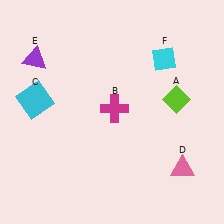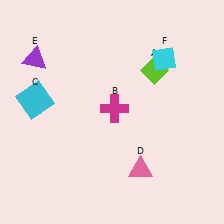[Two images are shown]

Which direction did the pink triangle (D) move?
The pink triangle (D) moved left.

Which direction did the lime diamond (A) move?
The lime diamond (A) moved up.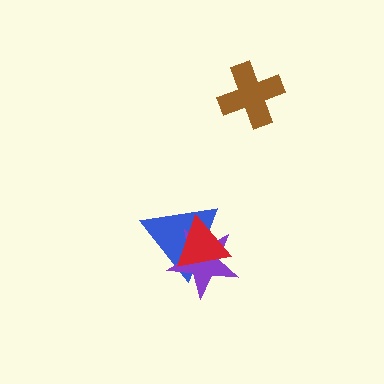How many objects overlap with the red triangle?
2 objects overlap with the red triangle.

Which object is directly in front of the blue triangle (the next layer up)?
The purple star is directly in front of the blue triangle.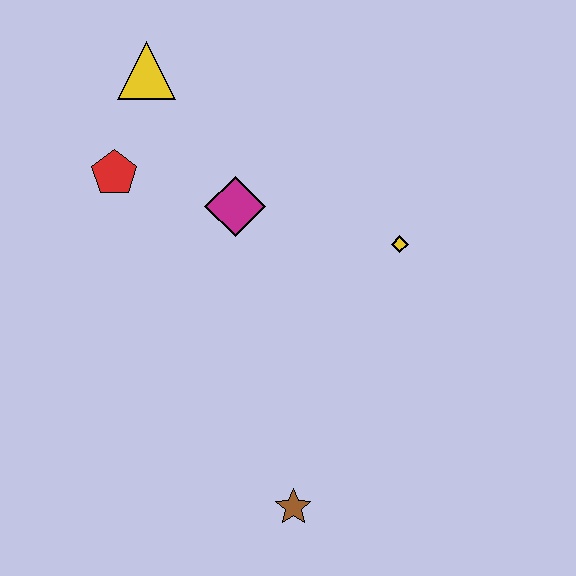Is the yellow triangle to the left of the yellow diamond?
Yes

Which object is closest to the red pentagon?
The yellow triangle is closest to the red pentagon.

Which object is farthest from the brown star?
The yellow triangle is farthest from the brown star.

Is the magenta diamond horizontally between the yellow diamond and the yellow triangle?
Yes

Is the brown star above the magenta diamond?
No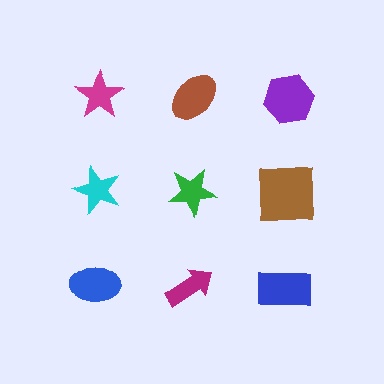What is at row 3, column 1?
A blue ellipse.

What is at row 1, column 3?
A purple hexagon.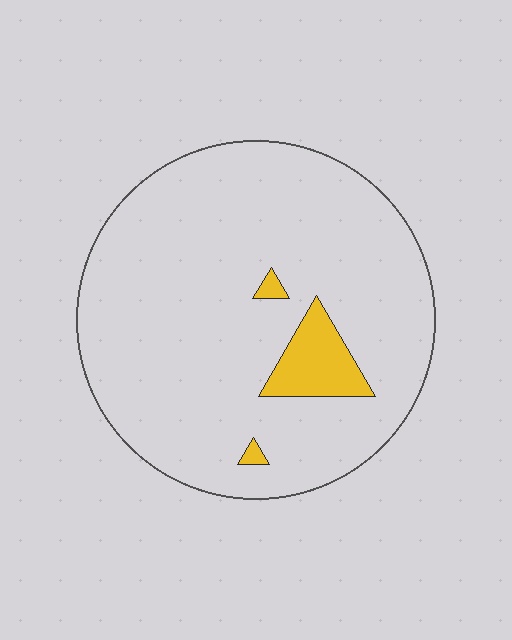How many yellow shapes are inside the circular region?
3.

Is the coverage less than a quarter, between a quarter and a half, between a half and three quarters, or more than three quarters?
Less than a quarter.